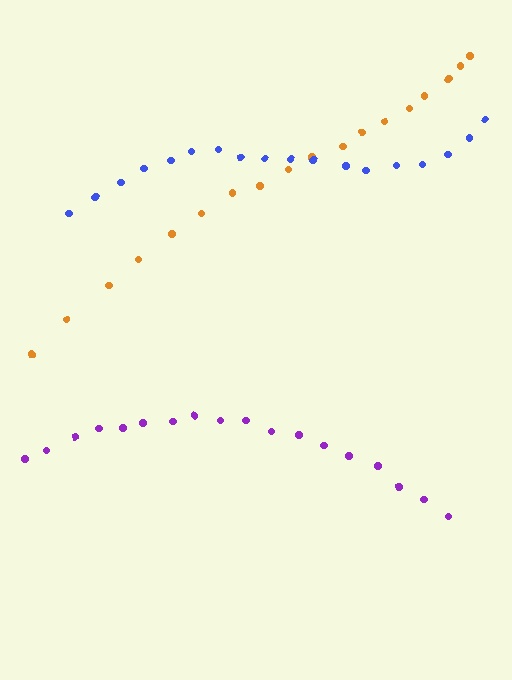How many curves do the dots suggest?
There are 3 distinct paths.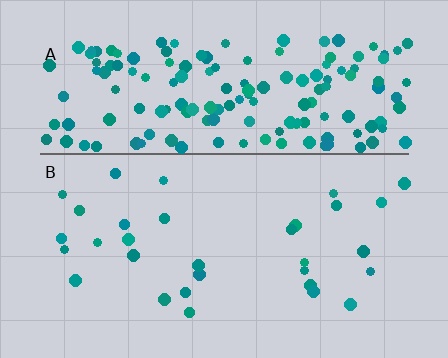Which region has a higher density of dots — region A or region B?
A (the top).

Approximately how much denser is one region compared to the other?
Approximately 5.6× — region A over region B.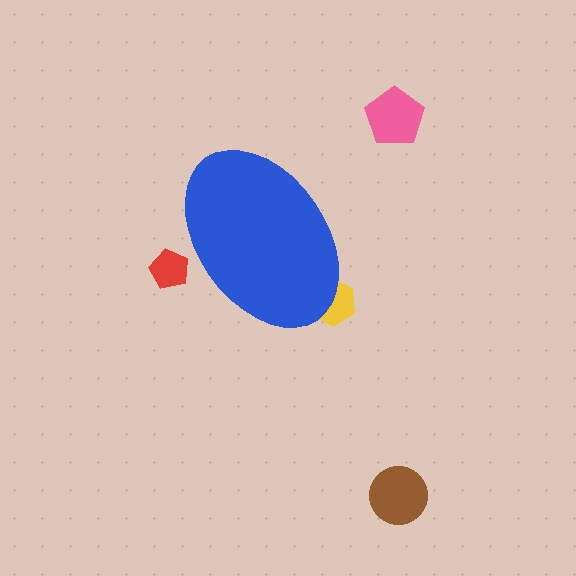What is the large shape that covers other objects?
A blue ellipse.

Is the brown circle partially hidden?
No, the brown circle is fully visible.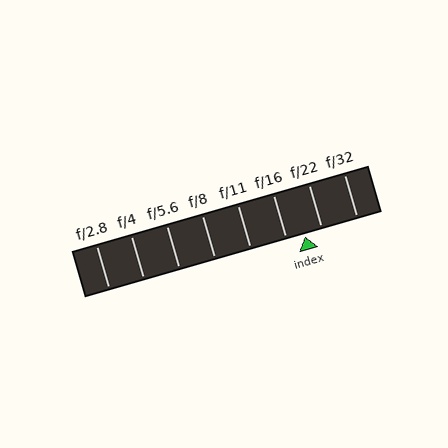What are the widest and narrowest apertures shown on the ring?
The widest aperture shown is f/2.8 and the narrowest is f/32.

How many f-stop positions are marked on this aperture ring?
There are 8 f-stop positions marked.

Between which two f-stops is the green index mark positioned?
The index mark is between f/16 and f/22.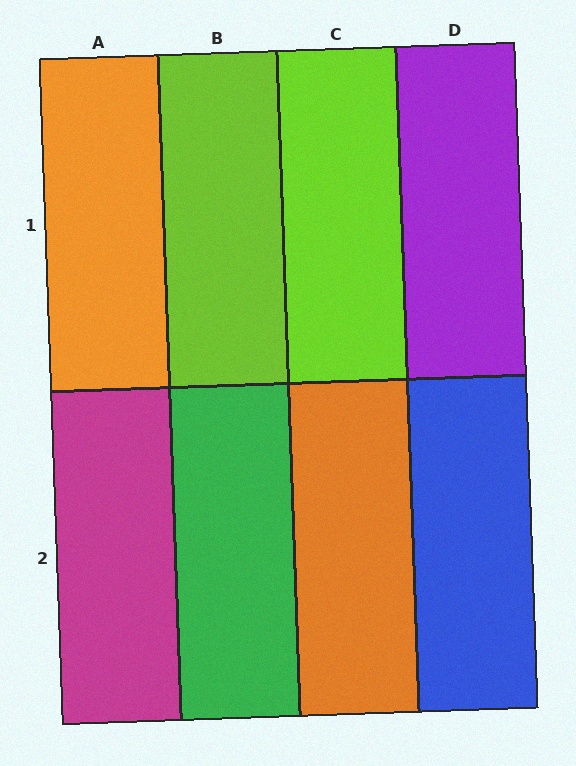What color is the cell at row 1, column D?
Purple.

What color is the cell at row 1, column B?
Lime.